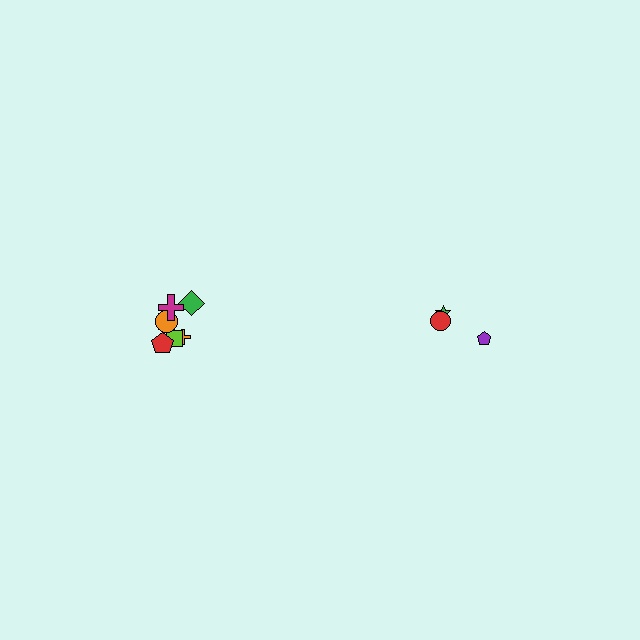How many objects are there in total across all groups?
There are 9 objects.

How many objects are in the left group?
There are 6 objects.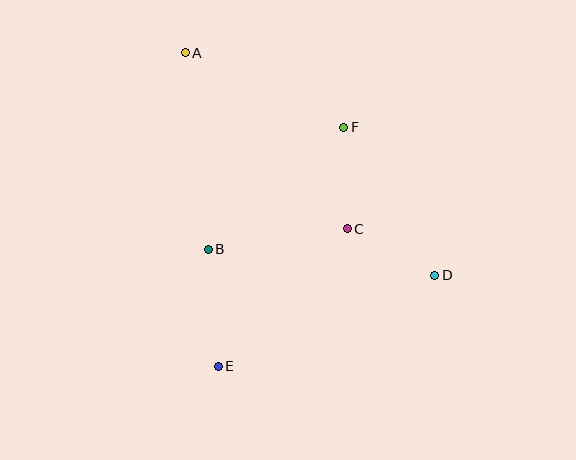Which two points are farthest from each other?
Points A and D are farthest from each other.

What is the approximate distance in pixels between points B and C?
The distance between B and C is approximately 141 pixels.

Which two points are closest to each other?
Points C and D are closest to each other.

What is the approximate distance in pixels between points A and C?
The distance between A and C is approximately 239 pixels.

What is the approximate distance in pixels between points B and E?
The distance between B and E is approximately 118 pixels.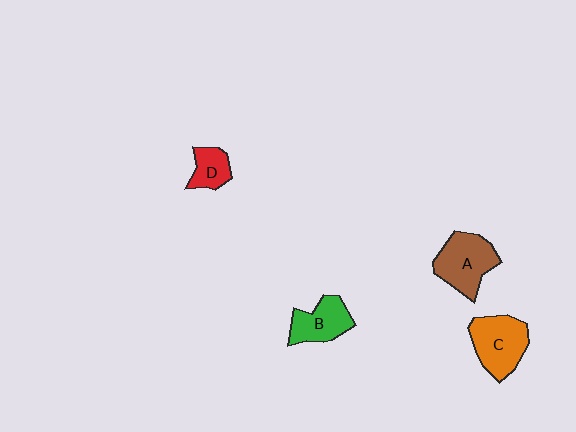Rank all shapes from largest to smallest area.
From largest to smallest: C (orange), A (brown), B (green), D (red).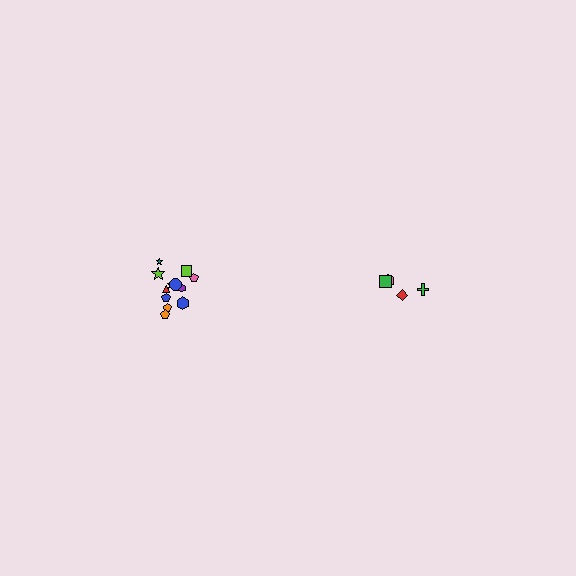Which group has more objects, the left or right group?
The left group.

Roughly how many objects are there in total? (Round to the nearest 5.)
Roughly 15 objects in total.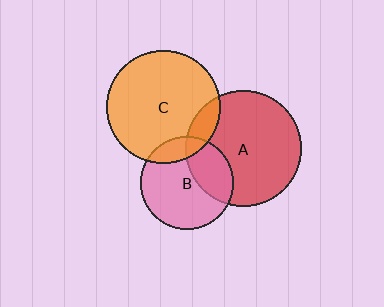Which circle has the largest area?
Circle A (red).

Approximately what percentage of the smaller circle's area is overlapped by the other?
Approximately 30%.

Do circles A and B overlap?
Yes.